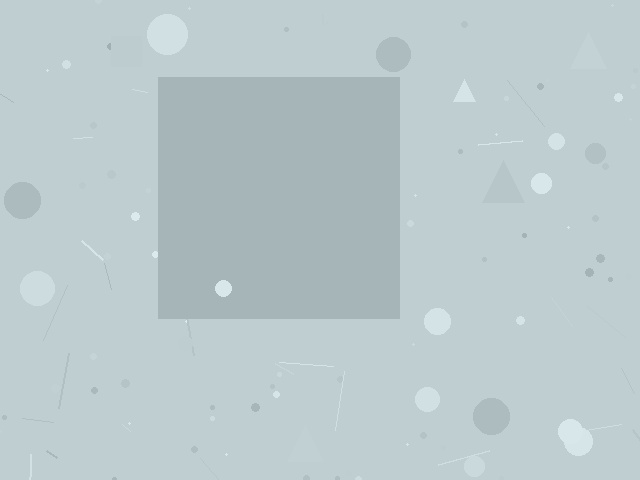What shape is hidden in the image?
A square is hidden in the image.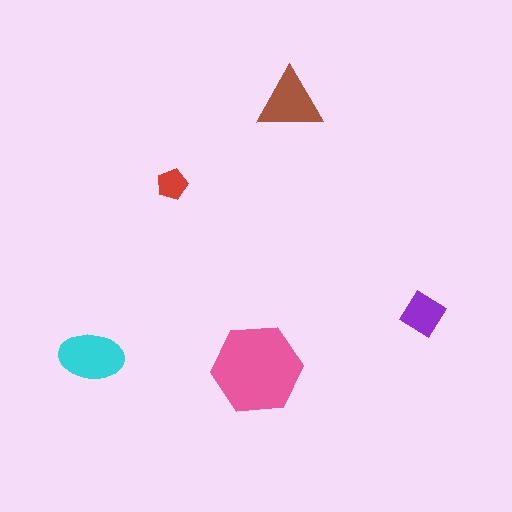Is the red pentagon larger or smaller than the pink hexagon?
Smaller.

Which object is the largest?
The pink hexagon.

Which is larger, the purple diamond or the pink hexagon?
The pink hexagon.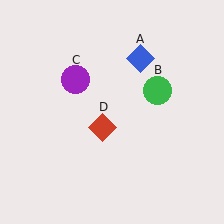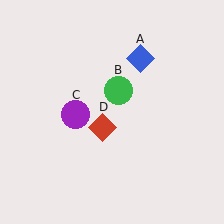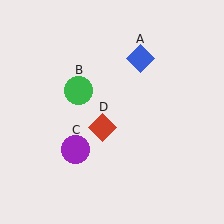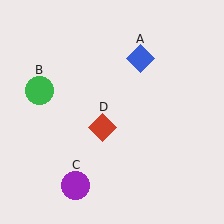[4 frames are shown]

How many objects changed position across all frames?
2 objects changed position: green circle (object B), purple circle (object C).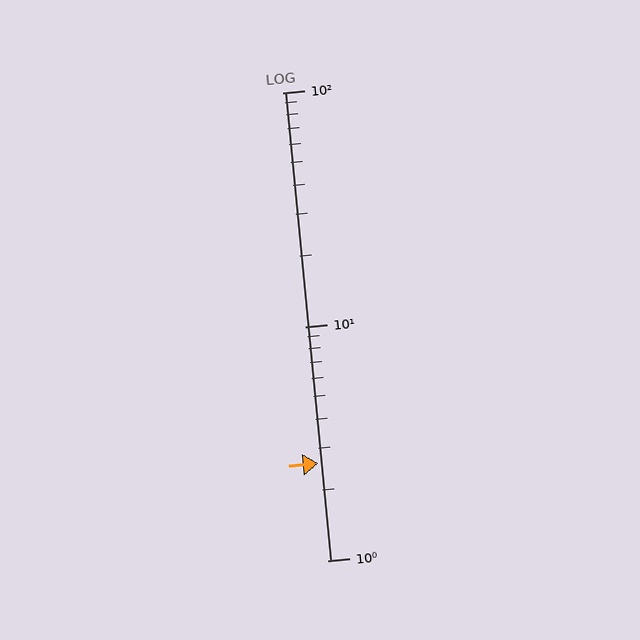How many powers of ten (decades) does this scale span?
The scale spans 2 decades, from 1 to 100.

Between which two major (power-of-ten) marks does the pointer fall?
The pointer is between 1 and 10.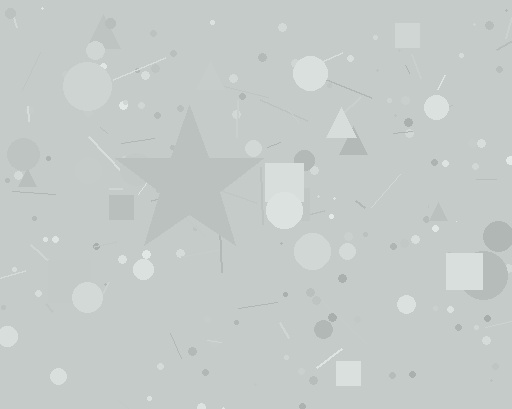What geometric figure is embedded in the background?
A star is embedded in the background.